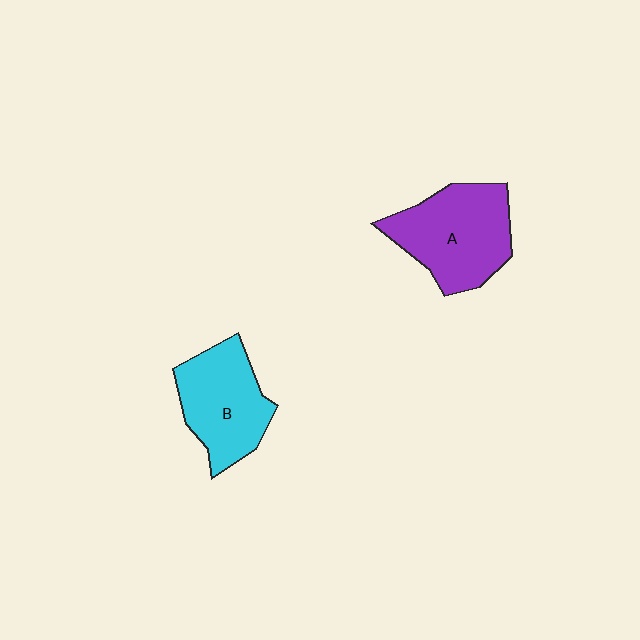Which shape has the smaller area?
Shape B (cyan).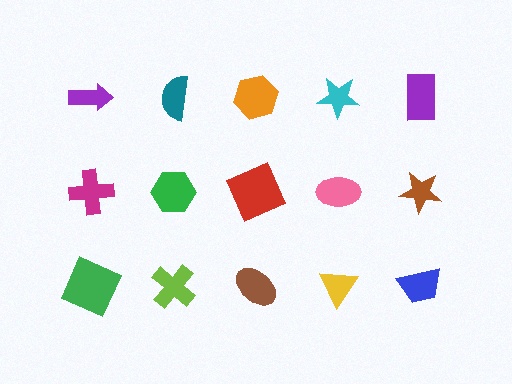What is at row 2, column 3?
A red square.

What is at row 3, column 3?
A brown ellipse.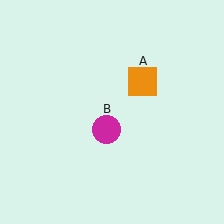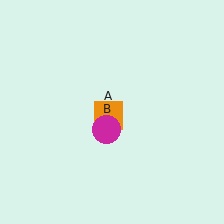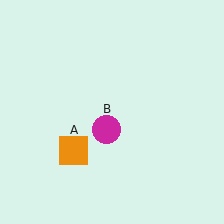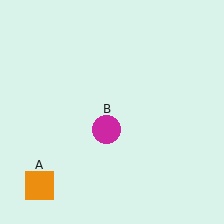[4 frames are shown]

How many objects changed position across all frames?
1 object changed position: orange square (object A).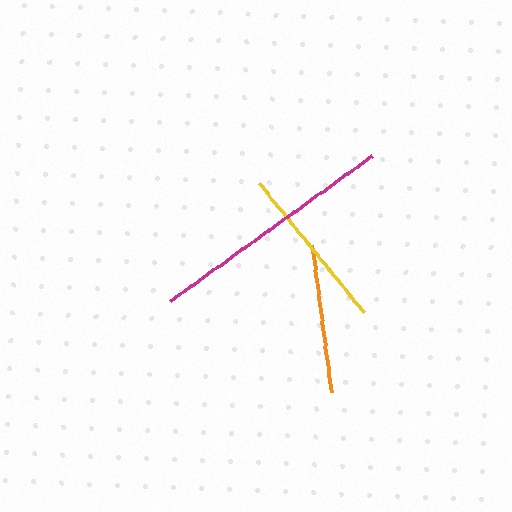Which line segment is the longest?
The magenta line is the longest at approximately 249 pixels.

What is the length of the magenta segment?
The magenta segment is approximately 249 pixels long.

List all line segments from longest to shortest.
From longest to shortest: magenta, yellow, orange.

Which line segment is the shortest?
The orange line is the shortest at approximately 148 pixels.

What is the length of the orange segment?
The orange segment is approximately 148 pixels long.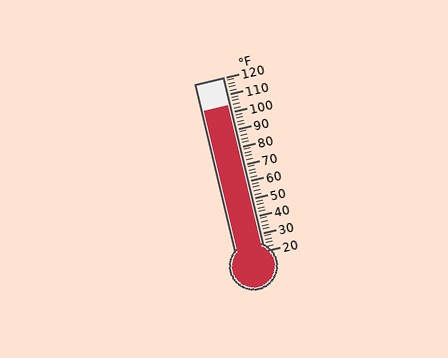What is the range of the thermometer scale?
The thermometer scale ranges from 20°F to 120°F.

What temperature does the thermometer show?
The thermometer shows approximately 104°F.